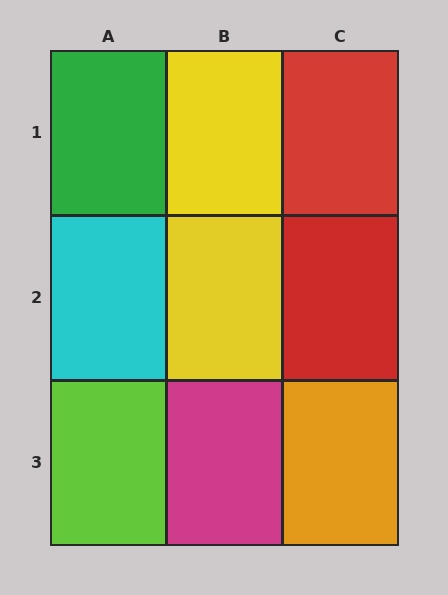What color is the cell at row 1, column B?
Yellow.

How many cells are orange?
1 cell is orange.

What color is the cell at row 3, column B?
Magenta.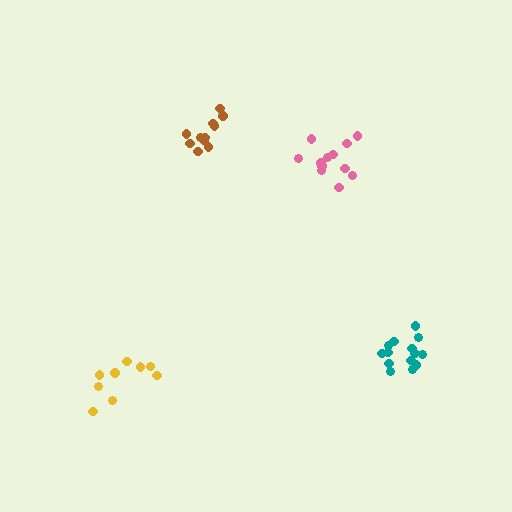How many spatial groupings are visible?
There are 4 spatial groupings.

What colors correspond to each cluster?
The clusters are colored: teal, yellow, pink, brown.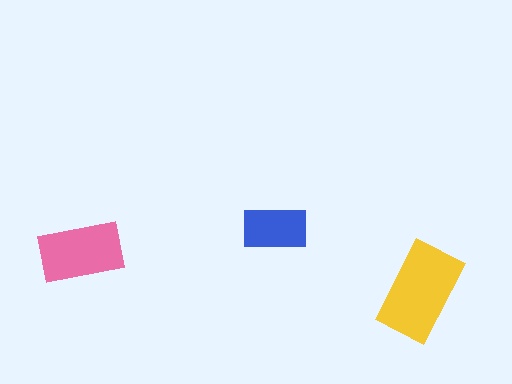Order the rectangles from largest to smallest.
the yellow one, the pink one, the blue one.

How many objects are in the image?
There are 3 objects in the image.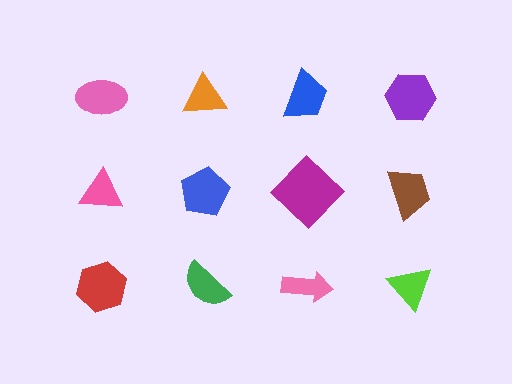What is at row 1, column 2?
An orange triangle.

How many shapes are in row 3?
4 shapes.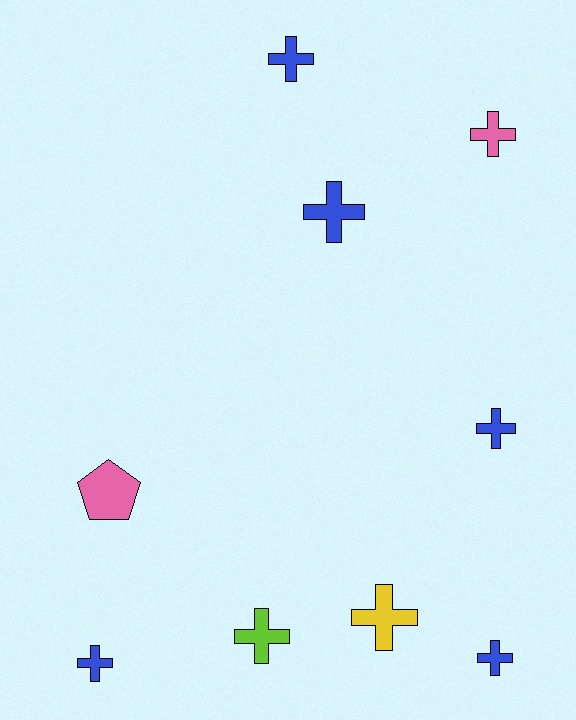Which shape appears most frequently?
Cross, with 8 objects.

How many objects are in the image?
There are 9 objects.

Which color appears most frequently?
Blue, with 5 objects.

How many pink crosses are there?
There is 1 pink cross.